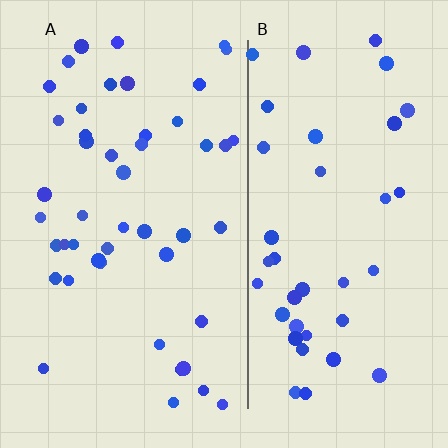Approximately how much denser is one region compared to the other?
Approximately 1.2× — region A over region B.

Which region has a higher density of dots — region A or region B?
A (the left).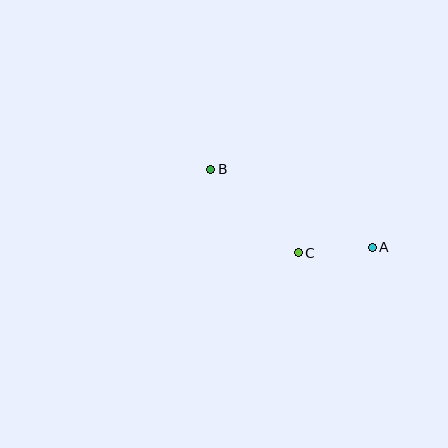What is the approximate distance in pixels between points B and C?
The distance between B and C is approximately 121 pixels.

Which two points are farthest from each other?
Points A and B are farthest from each other.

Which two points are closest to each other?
Points A and C are closest to each other.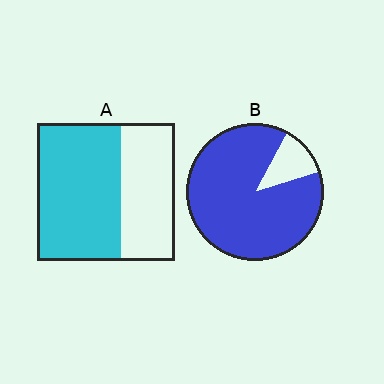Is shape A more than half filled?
Yes.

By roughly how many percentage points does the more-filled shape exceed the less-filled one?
By roughly 25 percentage points (B over A).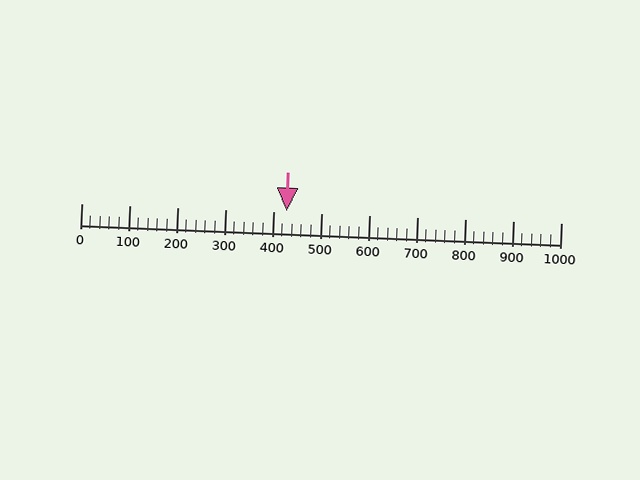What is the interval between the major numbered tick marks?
The major tick marks are spaced 100 units apart.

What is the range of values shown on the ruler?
The ruler shows values from 0 to 1000.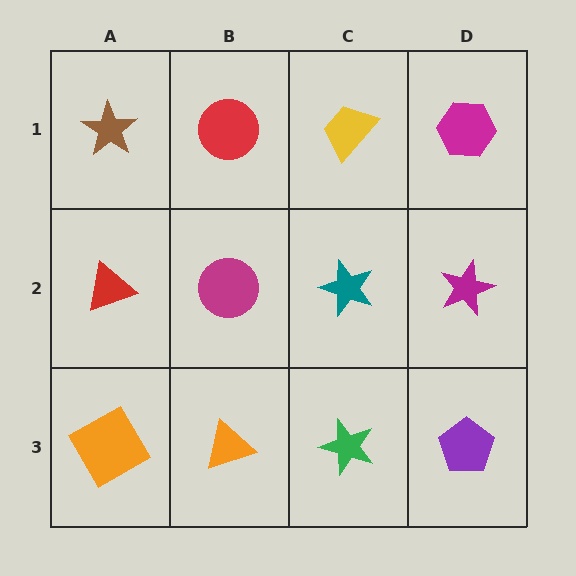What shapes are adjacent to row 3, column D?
A magenta star (row 2, column D), a green star (row 3, column C).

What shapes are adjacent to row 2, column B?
A red circle (row 1, column B), an orange triangle (row 3, column B), a red triangle (row 2, column A), a teal star (row 2, column C).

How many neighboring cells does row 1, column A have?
2.